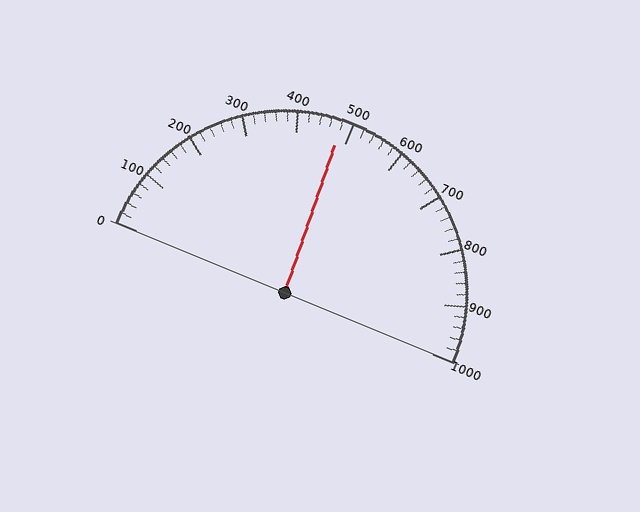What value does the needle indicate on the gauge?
The needle indicates approximately 480.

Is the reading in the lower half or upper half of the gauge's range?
The reading is in the lower half of the range (0 to 1000).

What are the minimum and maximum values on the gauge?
The gauge ranges from 0 to 1000.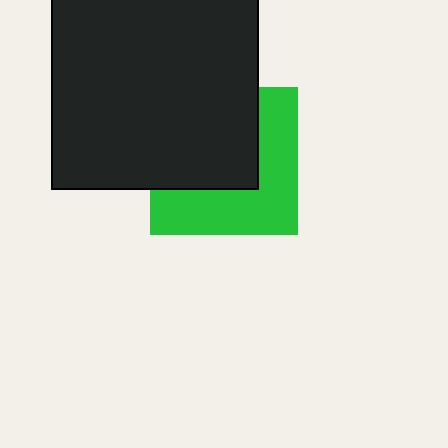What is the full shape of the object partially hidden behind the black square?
The partially hidden object is a green square.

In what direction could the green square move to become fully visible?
The green square could move toward the lower-right. That would shift it out from behind the black square entirely.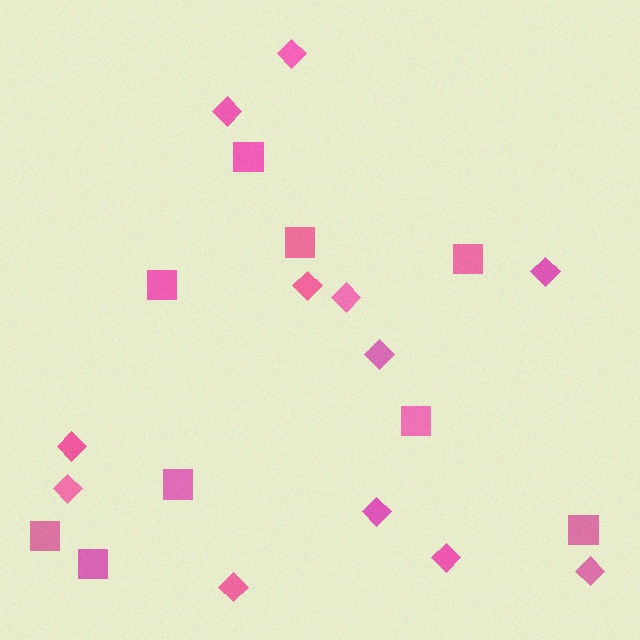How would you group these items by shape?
There are 2 groups: one group of squares (9) and one group of diamonds (12).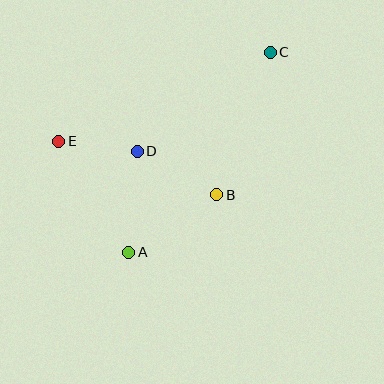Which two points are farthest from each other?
Points A and C are farthest from each other.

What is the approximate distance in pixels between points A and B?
The distance between A and B is approximately 105 pixels.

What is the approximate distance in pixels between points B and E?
The distance between B and E is approximately 167 pixels.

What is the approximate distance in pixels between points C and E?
The distance between C and E is approximately 229 pixels.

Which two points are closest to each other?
Points D and E are closest to each other.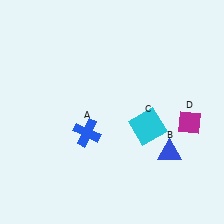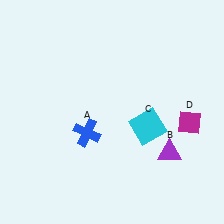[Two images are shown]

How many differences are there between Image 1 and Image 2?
There is 1 difference between the two images.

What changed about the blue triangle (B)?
In Image 1, B is blue. In Image 2, it changed to purple.